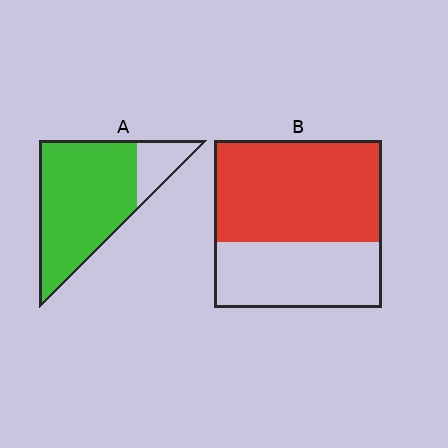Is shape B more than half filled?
Yes.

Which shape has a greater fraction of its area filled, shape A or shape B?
Shape A.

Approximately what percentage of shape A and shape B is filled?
A is approximately 80% and B is approximately 60%.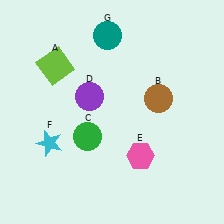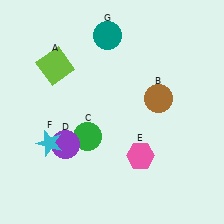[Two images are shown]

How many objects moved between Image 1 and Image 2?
1 object moved between the two images.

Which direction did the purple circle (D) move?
The purple circle (D) moved down.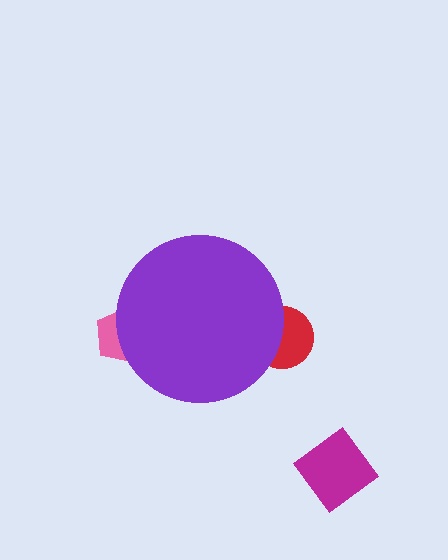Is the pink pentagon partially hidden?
Yes, the pink pentagon is partially hidden behind the purple circle.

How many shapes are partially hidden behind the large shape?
2 shapes are partially hidden.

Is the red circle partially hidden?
Yes, the red circle is partially hidden behind the purple circle.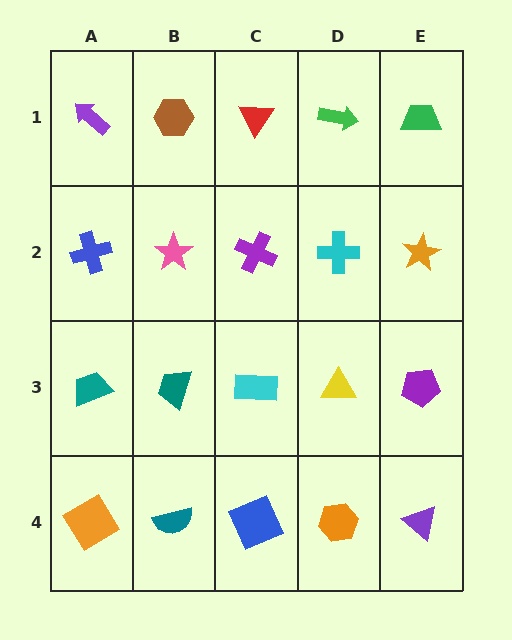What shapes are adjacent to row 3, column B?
A pink star (row 2, column B), a teal semicircle (row 4, column B), a teal trapezoid (row 3, column A), a cyan rectangle (row 3, column C).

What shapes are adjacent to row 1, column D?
A cyan cross (row 2, column D), a red triangle (row 1, column C), a green trapezoid (row 1, column E).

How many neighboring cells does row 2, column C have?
4.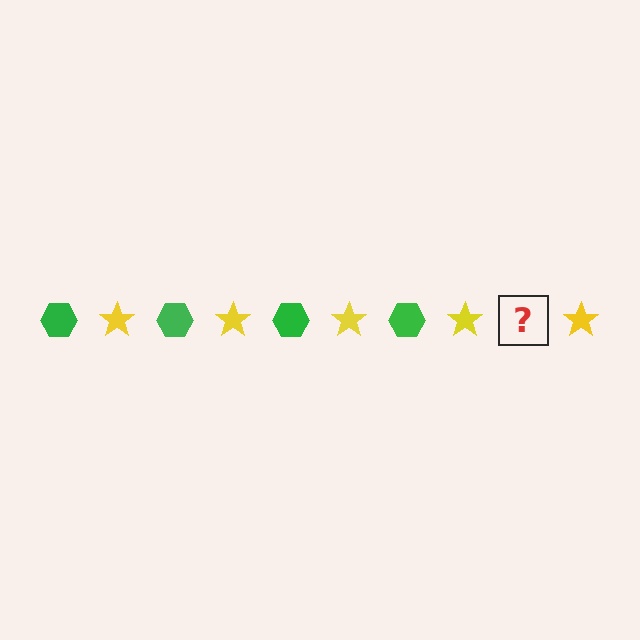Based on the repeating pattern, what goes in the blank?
The blank should be a green hexagon.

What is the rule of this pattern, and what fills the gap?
The rule is that the pattern alternates between green hexagon and yellow star. The gap should be filled with a green hexagon.